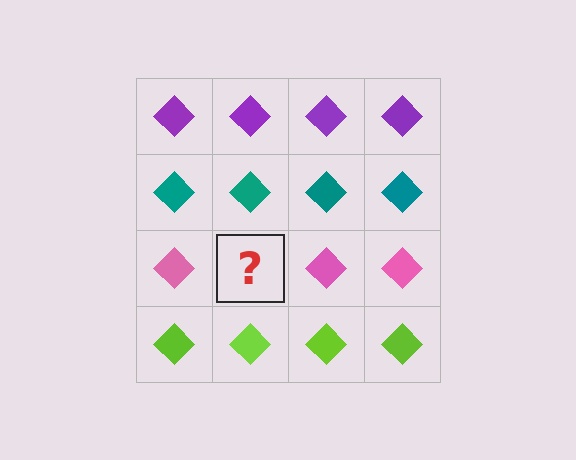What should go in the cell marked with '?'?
The missing cell should contain a pink diamond.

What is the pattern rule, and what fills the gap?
The rule is that each row has a consistent color. The gap should be filled with a pink diamond.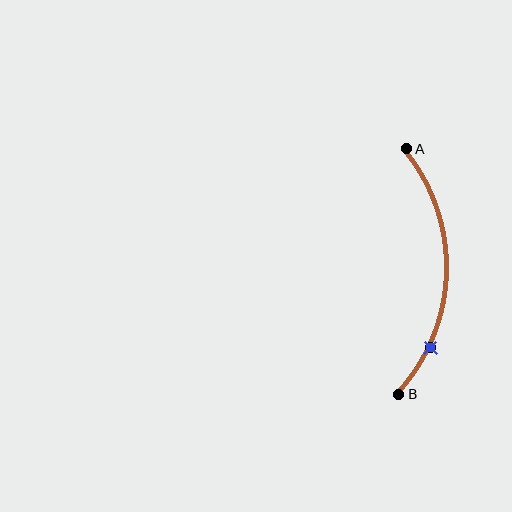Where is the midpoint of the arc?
The arc midpoint is the point on the curve farthest from the straight line joining A and B. It sits to the right of that line.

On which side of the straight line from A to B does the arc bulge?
The arc bulges to the right of the straight line connecting A and B.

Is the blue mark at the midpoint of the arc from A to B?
No. The blue mark lies on the arc but is closer to endpoint B. The arc midpoint would be at the point on the curve equidistant along the arc from both A and B.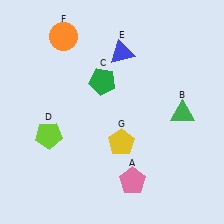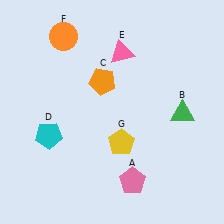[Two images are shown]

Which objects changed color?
C changed from green to orange. D changed from lime to cyan. E changed from blue to pink.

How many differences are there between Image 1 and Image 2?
There are 3 differences between the two images.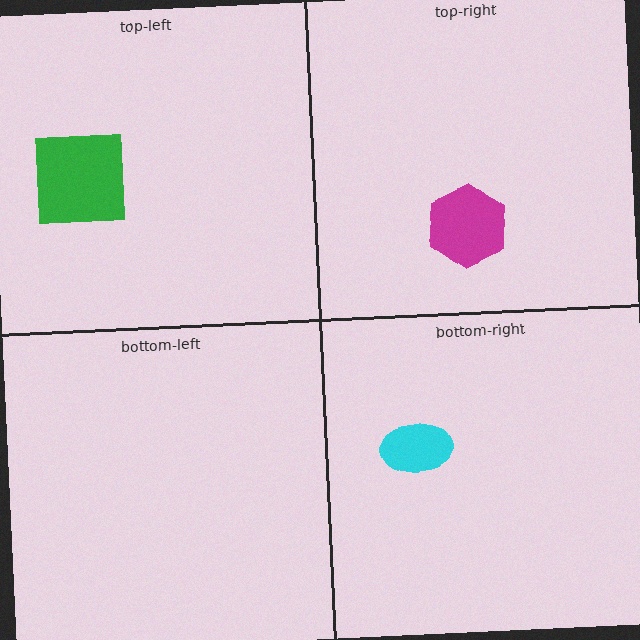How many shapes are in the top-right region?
1.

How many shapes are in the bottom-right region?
1.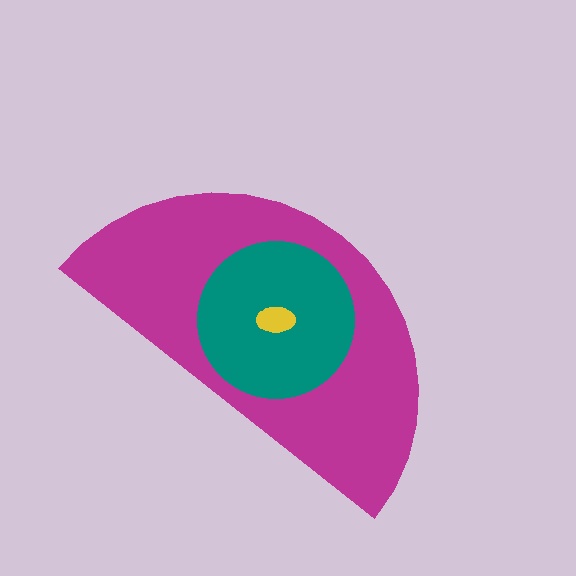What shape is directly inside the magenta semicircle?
The teal circle.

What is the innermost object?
The yellow ellipse.